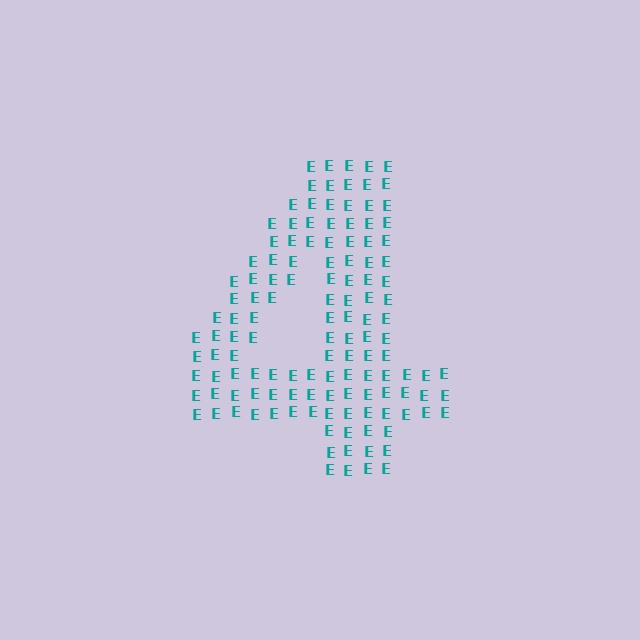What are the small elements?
The small elements are letter E's.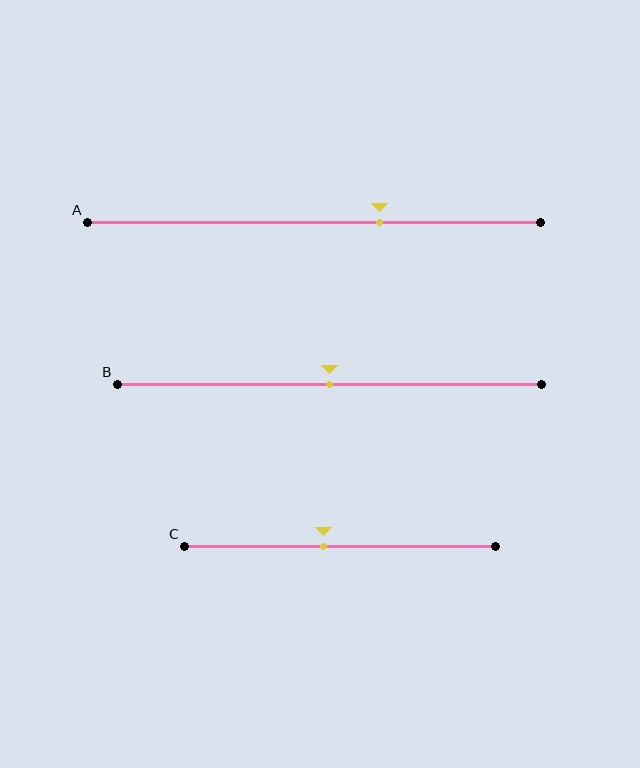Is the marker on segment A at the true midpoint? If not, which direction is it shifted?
No, the marker on segment A is shifted to the right by about 14% of the segment length.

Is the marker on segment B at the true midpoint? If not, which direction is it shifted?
Yes, the marker on segment B is at the true midpoint.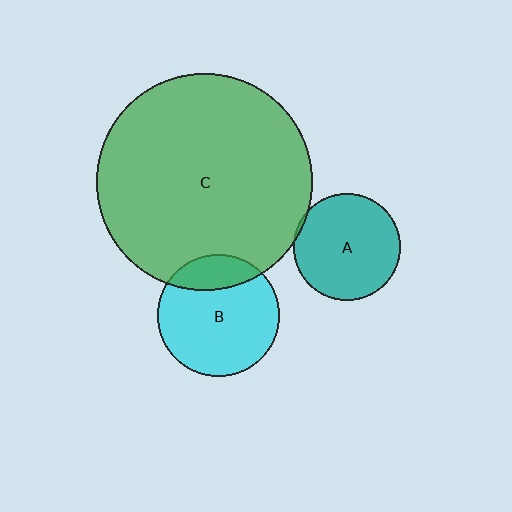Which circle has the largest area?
Circle C (green).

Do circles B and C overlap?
Yes.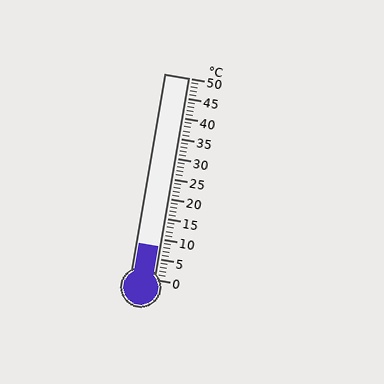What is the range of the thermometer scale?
The thermometer scale ranges from 0°C to 50°C.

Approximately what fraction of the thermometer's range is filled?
The thermometer is filled to approximately 15% of its range.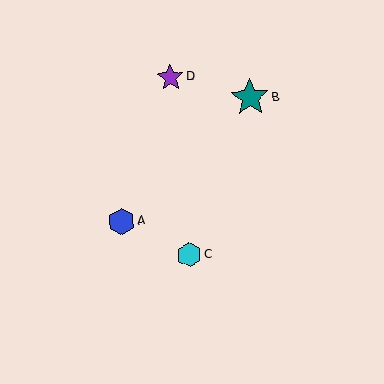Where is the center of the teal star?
The center of the teal star is at (250, 98).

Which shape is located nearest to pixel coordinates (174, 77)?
The purple star (labeled D) at (170, 77) is nearest to that location.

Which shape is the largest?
The teal star (labeled B) is the largest.